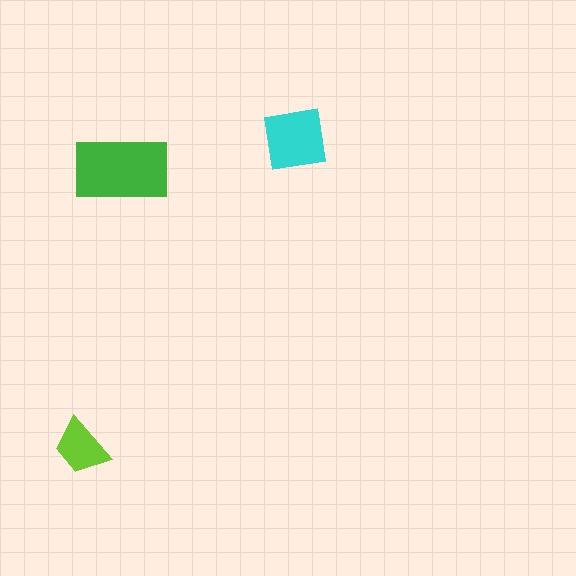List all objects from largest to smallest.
The green rectangle, the cyan square, the lime trapezoid.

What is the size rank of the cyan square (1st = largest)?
2nd.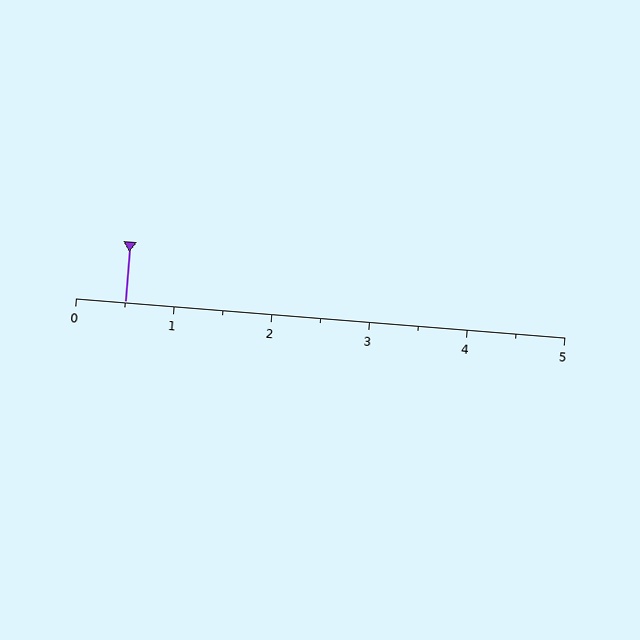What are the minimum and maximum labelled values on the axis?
The axis runs from 0 to 5.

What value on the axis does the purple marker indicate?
The marker indicates approximately 0.5.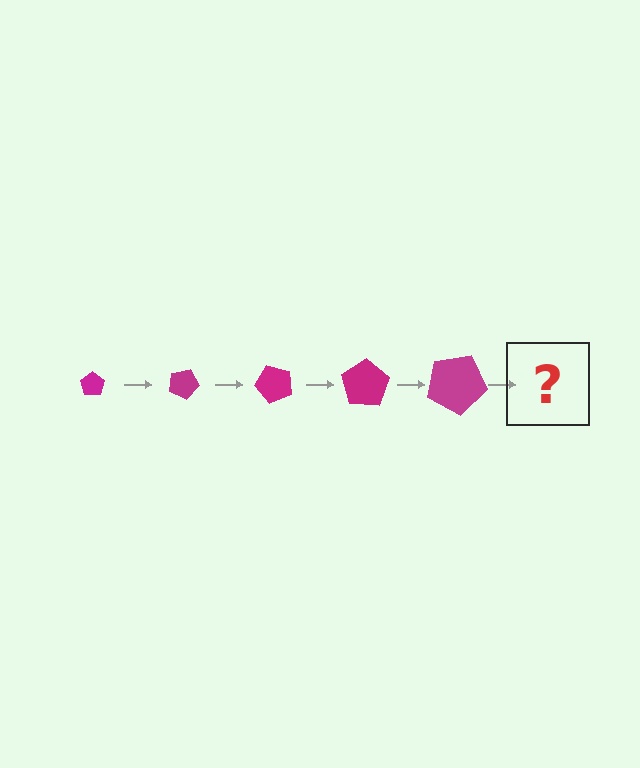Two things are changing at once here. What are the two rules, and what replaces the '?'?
The two rules are that the pentagon grows larger each step and it rotates 25 degrees each step. The '?' should be a pentagon, larger than the previous one and rotated 125 degrees from the start.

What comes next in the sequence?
The next element should be a pentagon, larger than the previous one and rotated 125 degrees from the start.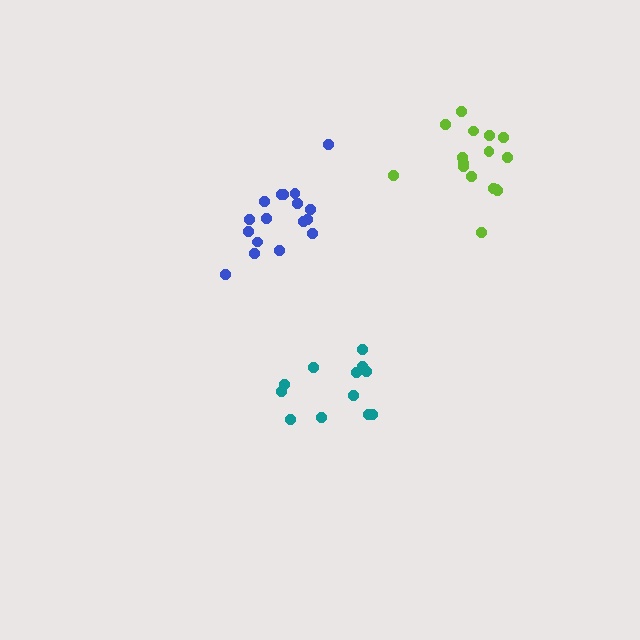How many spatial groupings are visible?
There are 3 spatial groupings.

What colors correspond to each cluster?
The clusters are colored: blue, teal, lime.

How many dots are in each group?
Group 1: 17 dots, Group 2: 12 dots, Group 3: 16 dots (45 total).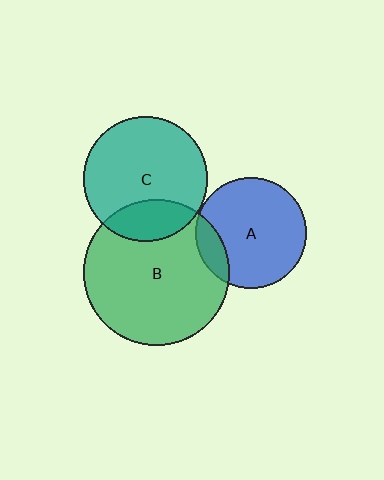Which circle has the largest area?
Circle B (green).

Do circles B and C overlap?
Yes.